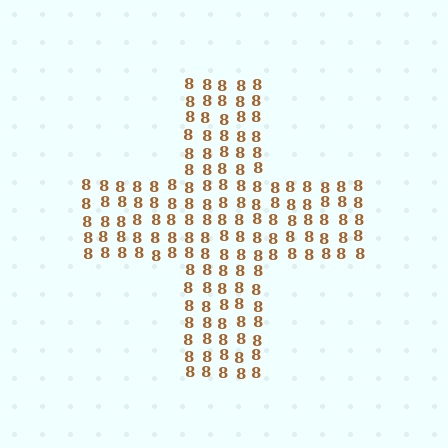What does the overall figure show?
The overall figure shows a cross.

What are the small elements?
The small elements are digit 8's.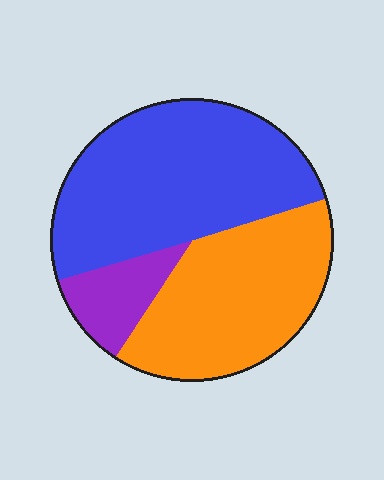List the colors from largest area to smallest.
From largest to smallest: blue, orange, purple.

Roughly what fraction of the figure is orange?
Orange takes up about two fifths (2/5) of the figure.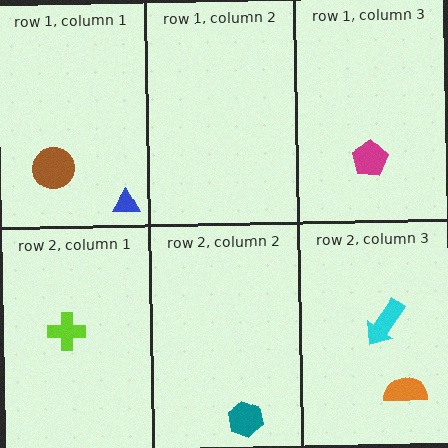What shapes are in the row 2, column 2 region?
The teal hexagon.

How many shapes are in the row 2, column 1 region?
1.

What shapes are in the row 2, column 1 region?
The lime cross.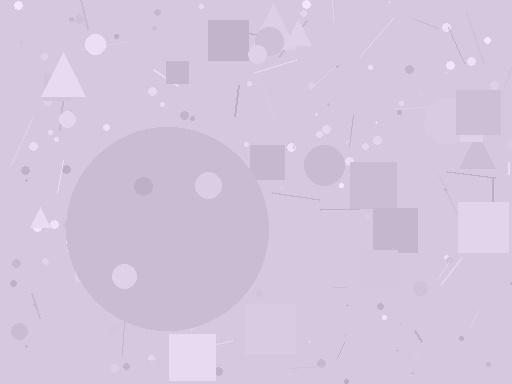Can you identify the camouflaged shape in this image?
The camouflaged shape is a circle.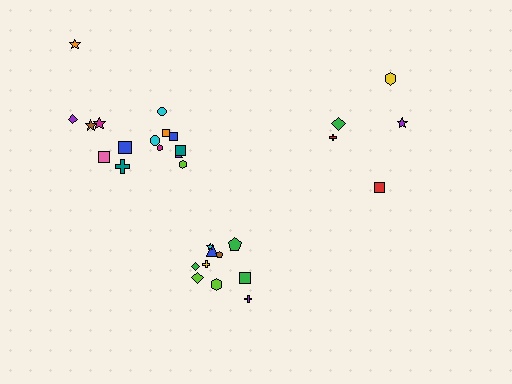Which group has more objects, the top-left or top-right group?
The top-left group.